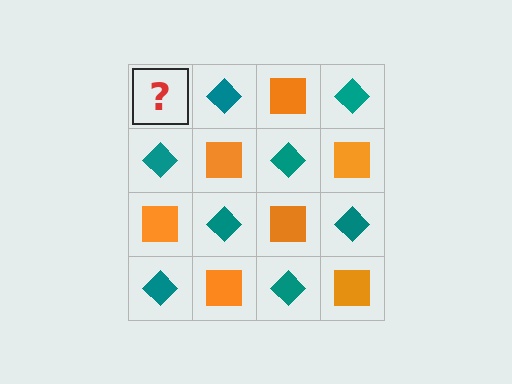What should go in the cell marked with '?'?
The missing cell should contain an orange square.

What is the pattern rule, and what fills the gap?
The rule is that it alternates orange square and teal diamond in a checkerboard pattern. The gap should be filled with an orange square.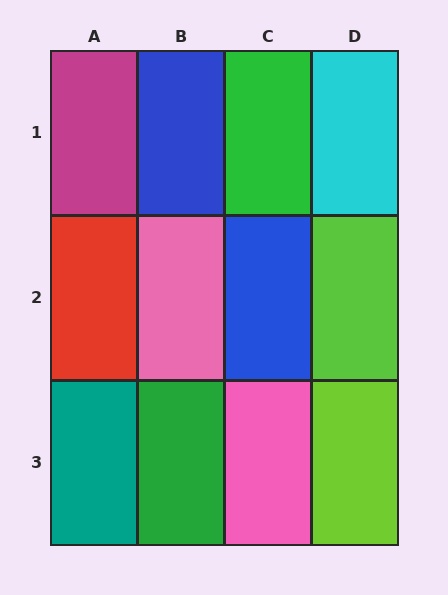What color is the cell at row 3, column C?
Pink.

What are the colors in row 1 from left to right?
Magenta, blue, green, cyan.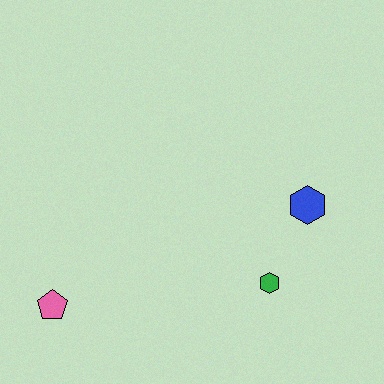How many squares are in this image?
There are no squares.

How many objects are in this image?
There are 3 objects.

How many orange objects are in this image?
There are no orange objects.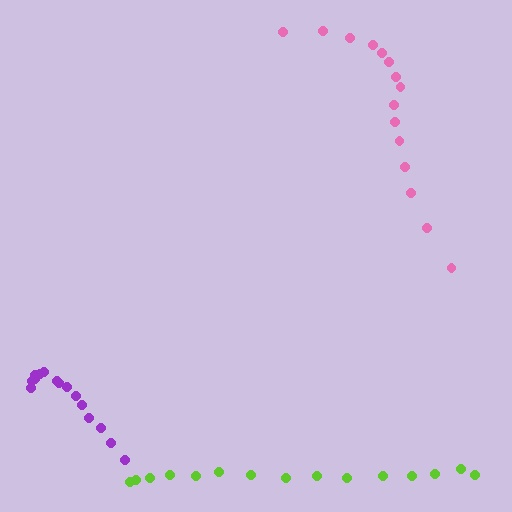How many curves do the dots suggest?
There are 3 distinct paths.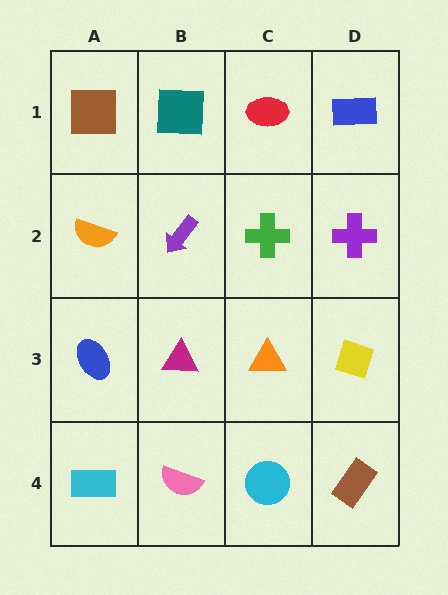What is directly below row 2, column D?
A yellow diamond.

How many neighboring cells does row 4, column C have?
3.